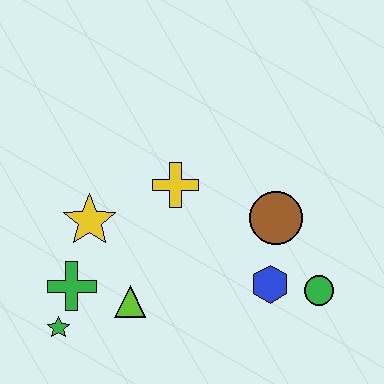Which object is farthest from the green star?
The green circle is farthest from the green star.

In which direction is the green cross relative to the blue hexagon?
The green cross is to the left of the blue hexagon.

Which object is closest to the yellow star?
The green cross is closest to the yellow star.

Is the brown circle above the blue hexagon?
Yes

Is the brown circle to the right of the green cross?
Yes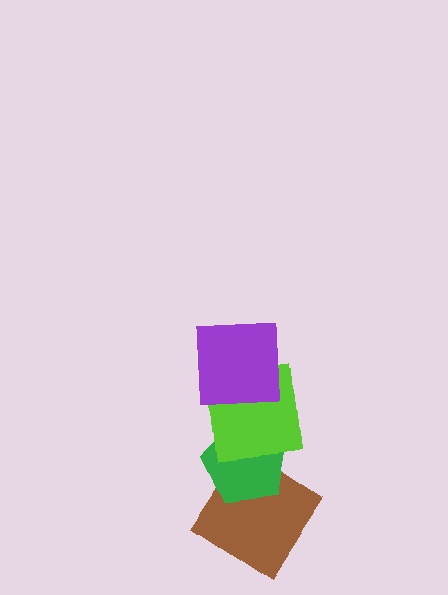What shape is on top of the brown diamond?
The green pentagon is on top of the brown diamond.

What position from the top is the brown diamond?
The brown diamond is 4th from the top.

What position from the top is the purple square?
The purple square is 1st from the top.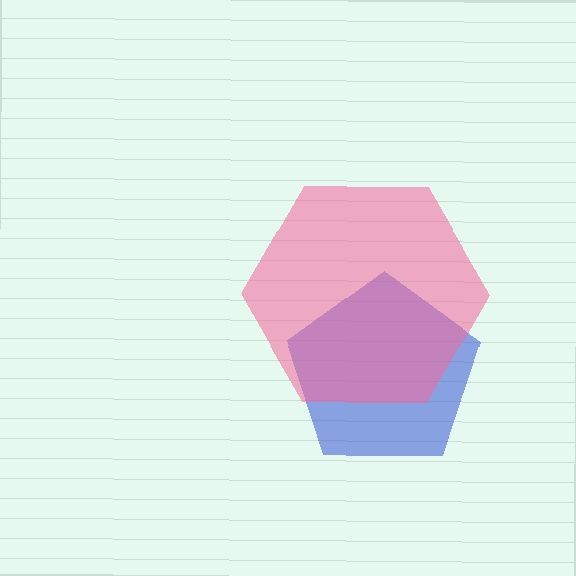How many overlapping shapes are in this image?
There are 2 overlapping shapes in the image.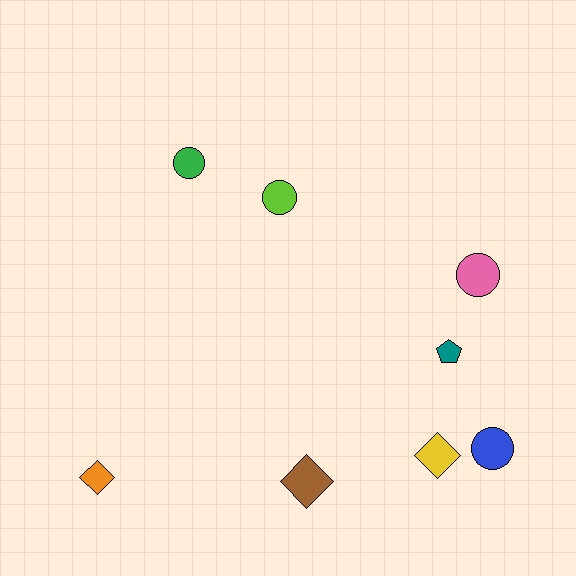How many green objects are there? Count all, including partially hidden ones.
There is 1 green object.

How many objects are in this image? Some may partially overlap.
There are 8 objects.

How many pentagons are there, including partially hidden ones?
There is 1 pentagon.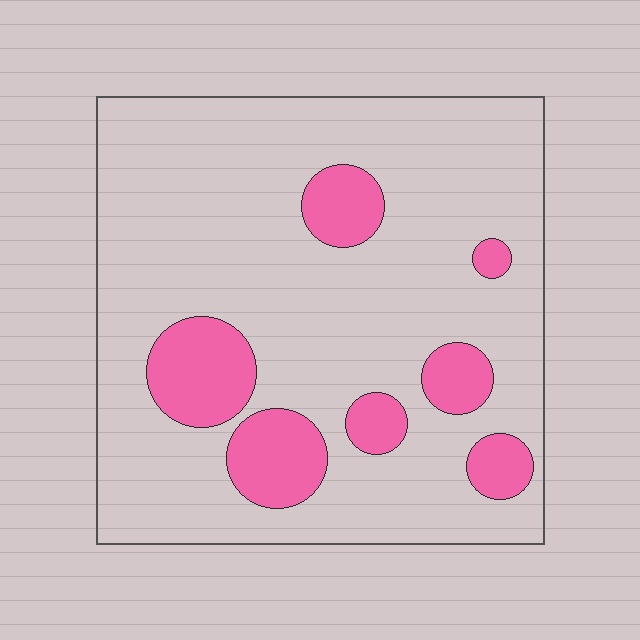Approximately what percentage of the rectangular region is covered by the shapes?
Approximately 20%.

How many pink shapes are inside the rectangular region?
7.